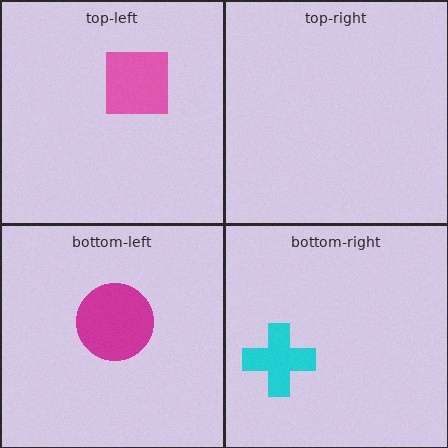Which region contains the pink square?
The top-left region.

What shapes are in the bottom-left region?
The magenta circle.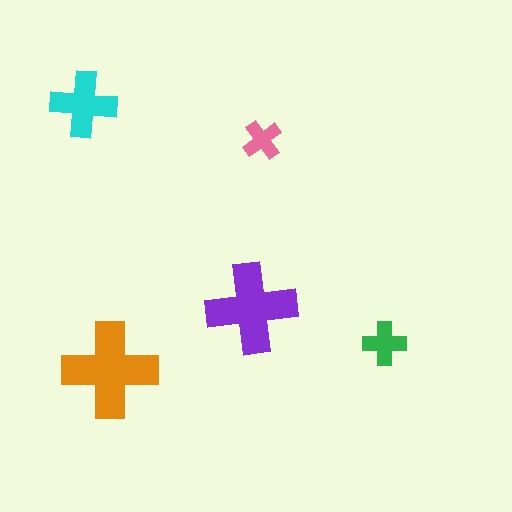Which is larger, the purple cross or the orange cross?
The orange one.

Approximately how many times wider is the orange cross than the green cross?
About 2 times wider.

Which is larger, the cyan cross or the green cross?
The cyan one.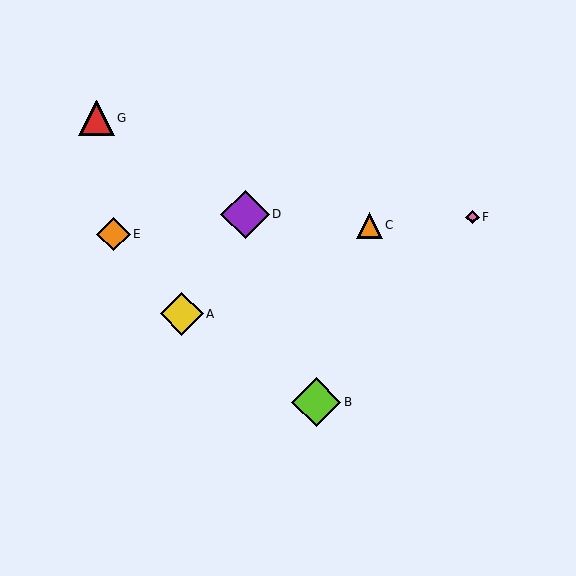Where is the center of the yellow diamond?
The center of the yellow diamond is at (182, 314).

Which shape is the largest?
The lime diamond (labeled B) is the largest.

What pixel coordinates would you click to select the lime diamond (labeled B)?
Click at (316, 402) to select the lime diamond B.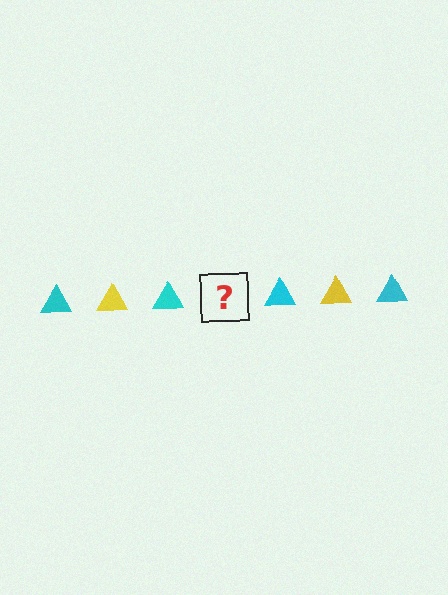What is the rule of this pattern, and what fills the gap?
The rule is that the pattern cycles through cyan, yellow triangles. The gap should be filled with a yellow triangle.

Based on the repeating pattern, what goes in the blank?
The blank should be a yellow triangle.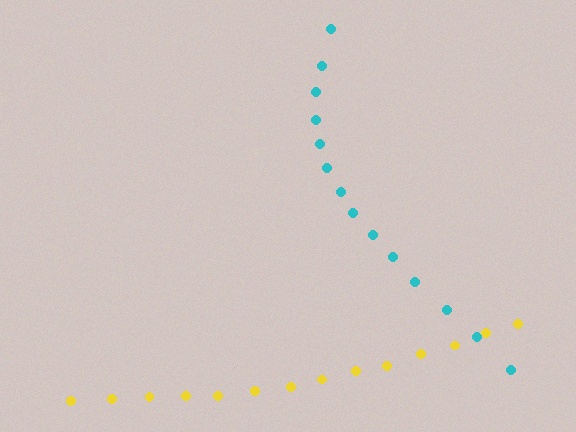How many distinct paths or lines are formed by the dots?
There are 2 distinct paths.